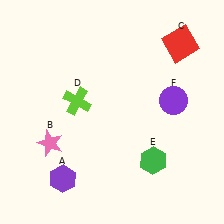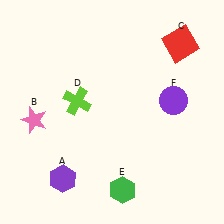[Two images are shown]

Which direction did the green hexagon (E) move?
The green hexagon (E) moved left.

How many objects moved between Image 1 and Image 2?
2 objects moved between the two images.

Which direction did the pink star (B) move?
The pink star (B) moved up.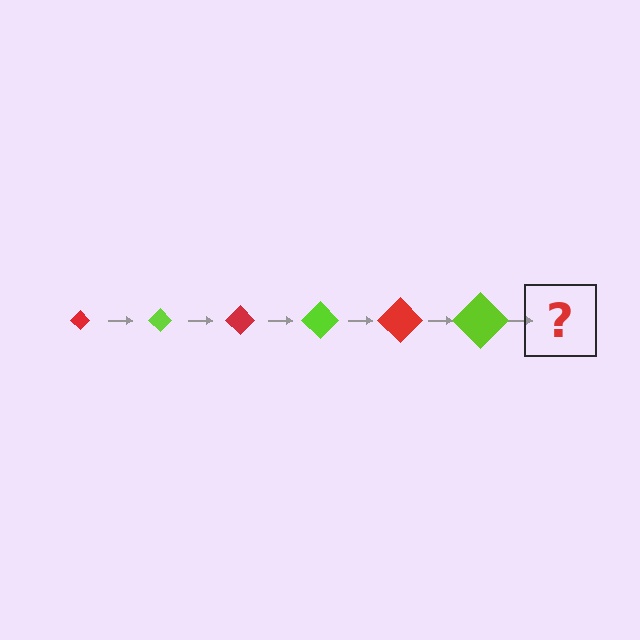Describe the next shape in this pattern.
It should be a red diamond, larger than the previous one.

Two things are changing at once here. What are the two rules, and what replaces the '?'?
The two rules are that the diamond grows larger each step and the color cycles through red and lime. The '?' should be a red diamond, larger than the previous one.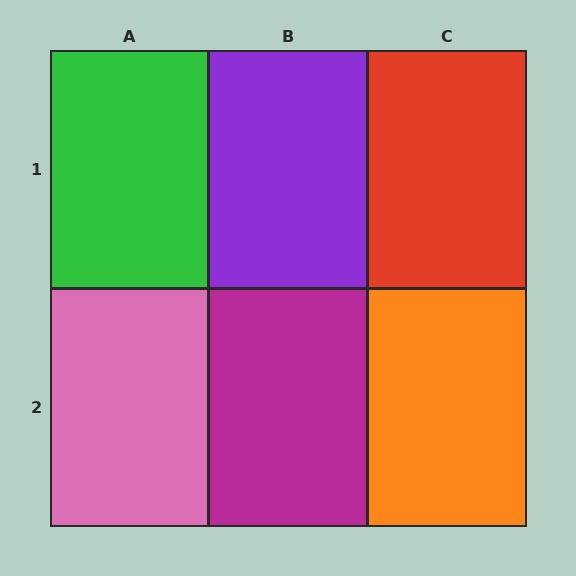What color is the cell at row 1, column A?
Green.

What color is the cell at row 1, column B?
Purple.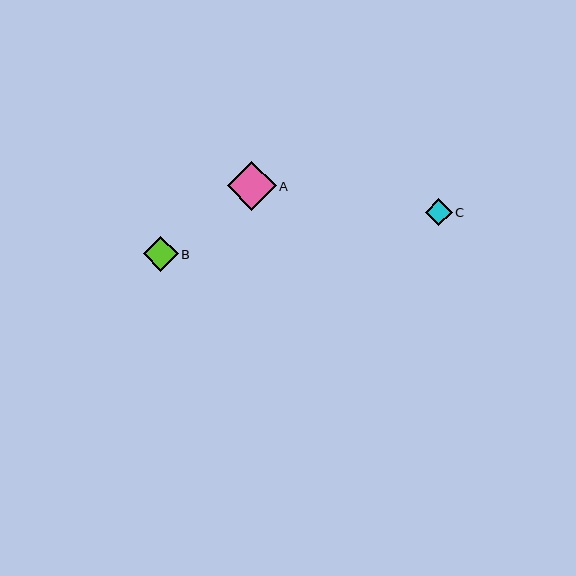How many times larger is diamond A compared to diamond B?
Diamond A is approximately 1.4 times the size of diamond B.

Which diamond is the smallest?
Diamond C is the smallest with a size of approximately 27 pixels.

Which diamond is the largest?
Diamond A is the largest with a size of approximately 49 pixels.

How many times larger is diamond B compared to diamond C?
Diamond B is approximately 1.3 times the size of diamond C.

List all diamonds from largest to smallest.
From largest to smallest: A, B, C.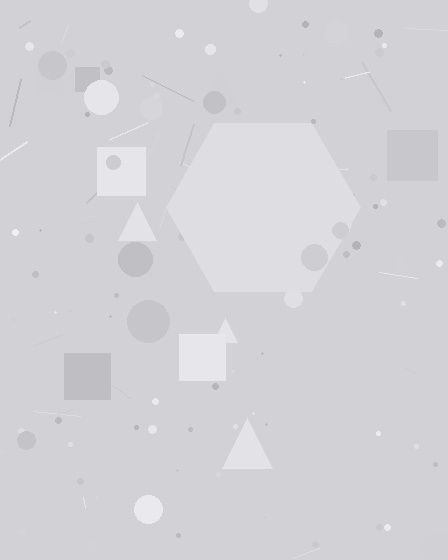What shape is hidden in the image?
A hexagon is hidden in the image.